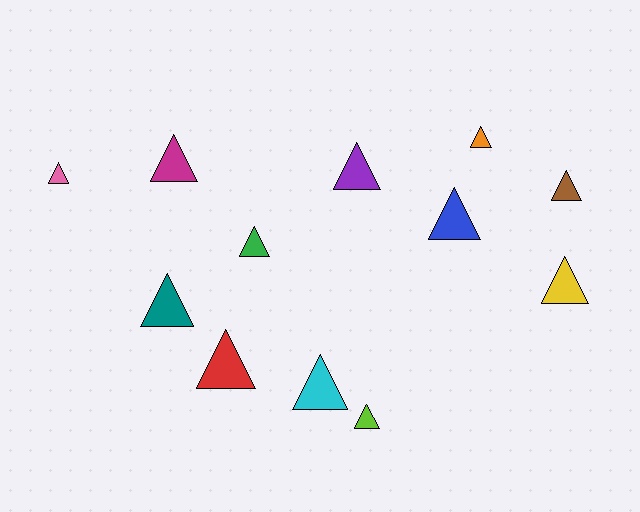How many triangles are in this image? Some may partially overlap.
There are 12 triangles.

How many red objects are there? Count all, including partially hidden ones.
There is 1 red object.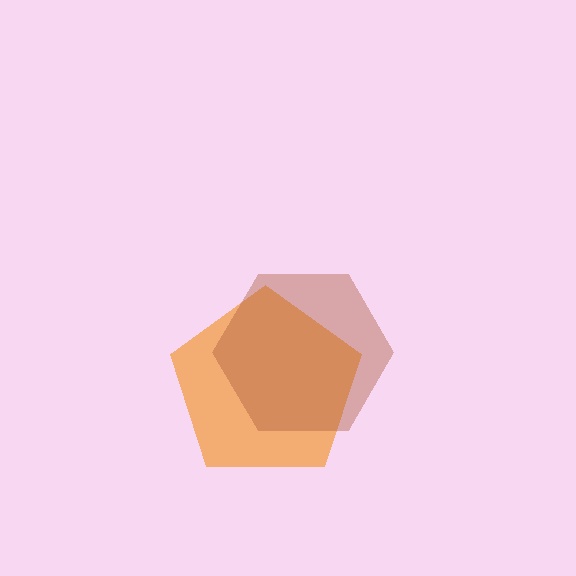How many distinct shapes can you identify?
There are 2 distinct shapes: an orange pentagon, a brown hexagon.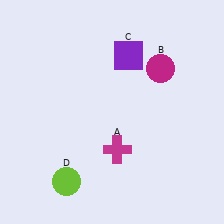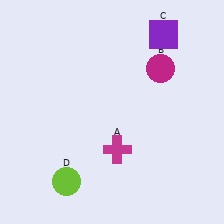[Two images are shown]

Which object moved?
The purple square (C) moved right.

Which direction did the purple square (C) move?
The purple square (C) moved right.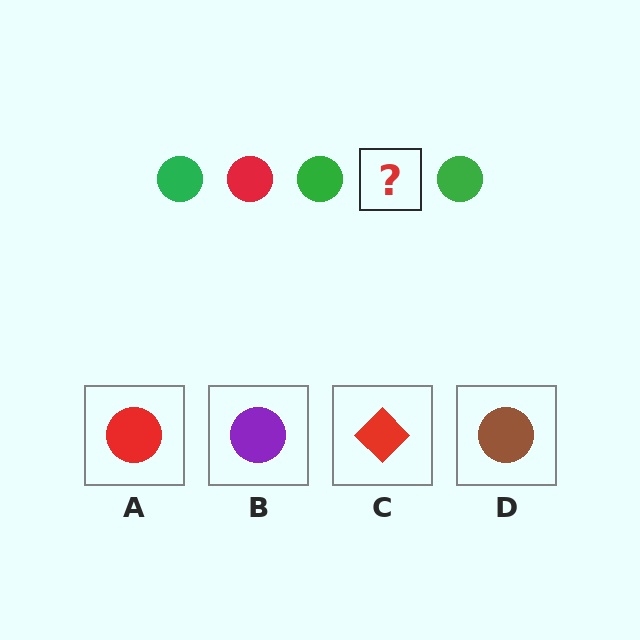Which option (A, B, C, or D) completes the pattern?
A.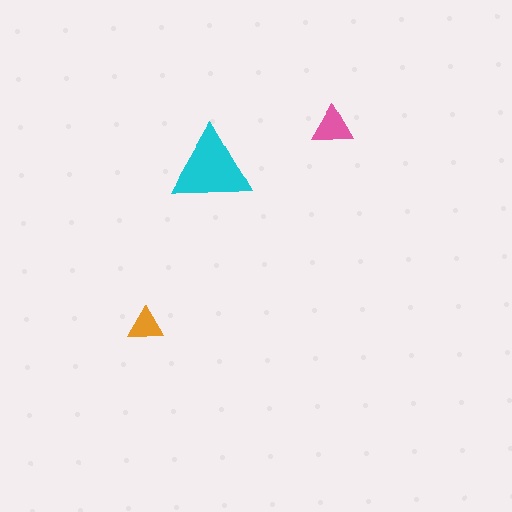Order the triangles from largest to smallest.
the cyan one, the pink one, the orange one.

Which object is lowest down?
The orange triangle is bottommost.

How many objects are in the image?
There are 3 objects in the image.